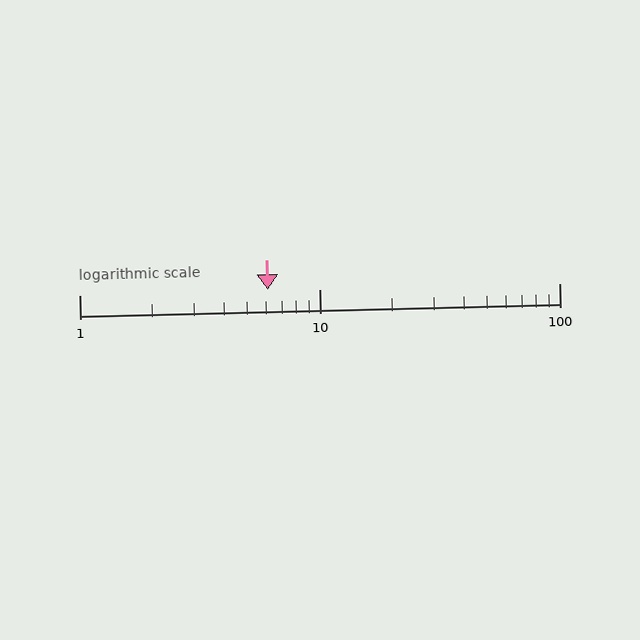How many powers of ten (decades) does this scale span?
The scale spans 2 decades, from 1 to 100.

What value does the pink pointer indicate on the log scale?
The pointer indicates approximately 6.1.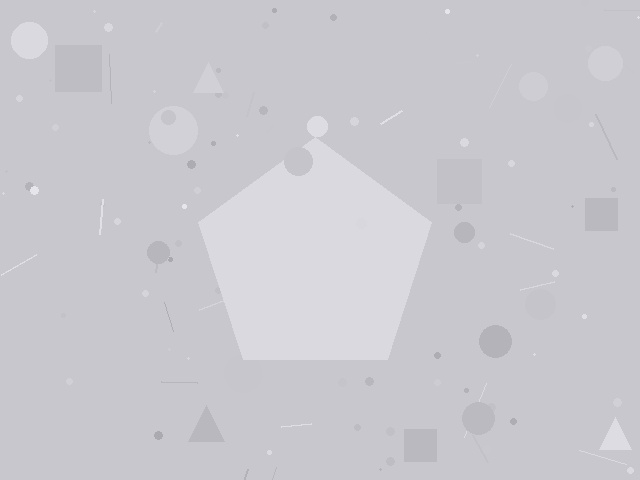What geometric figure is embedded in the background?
A pentagon is embedded in the background.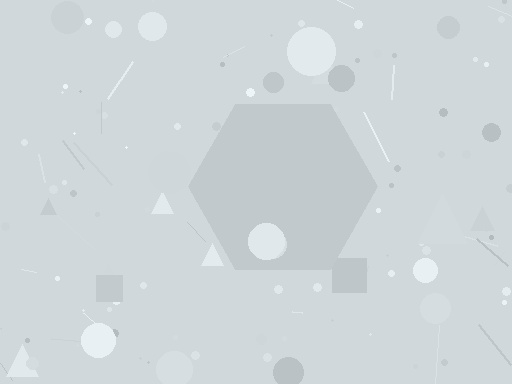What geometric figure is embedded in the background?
A hexagon is embedded in the background.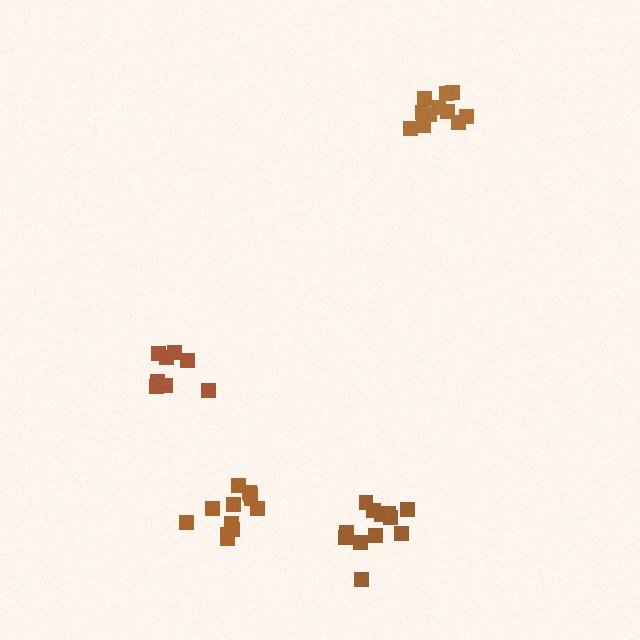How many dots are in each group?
Group 1: 11 dots, Group 2: 12 dots, Group 3: 8 dots, Group 4: 12 dots (43 total).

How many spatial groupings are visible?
There are 4 spatial groupings.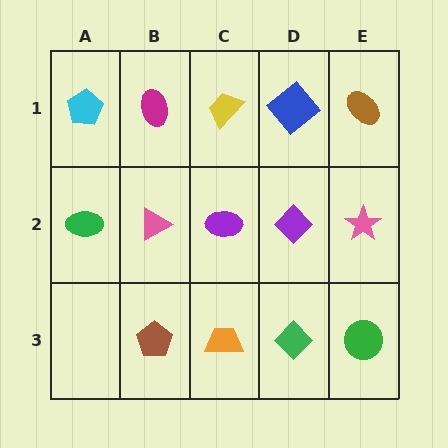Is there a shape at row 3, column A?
No, that cell is empty.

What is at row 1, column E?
A brown ellipse.